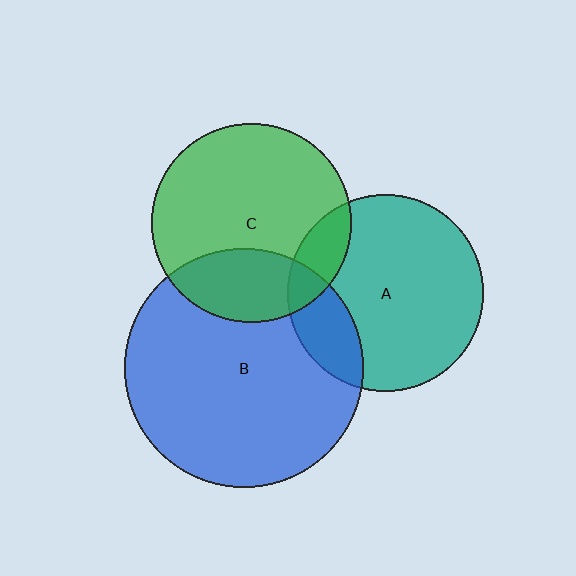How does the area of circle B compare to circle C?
Approximately 1.4 times.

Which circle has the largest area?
Circle B (blue).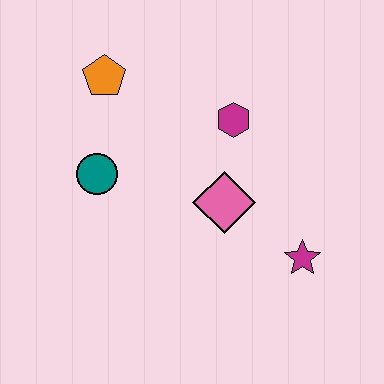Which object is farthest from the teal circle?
The magenta star is farthest from the teal circle.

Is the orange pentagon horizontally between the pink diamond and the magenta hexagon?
No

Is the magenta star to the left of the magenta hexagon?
No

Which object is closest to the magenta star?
The pink diamond is closest to the magenta star.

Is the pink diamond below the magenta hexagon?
Yes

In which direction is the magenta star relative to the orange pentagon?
The magenta star is to the right of the orange pentagon.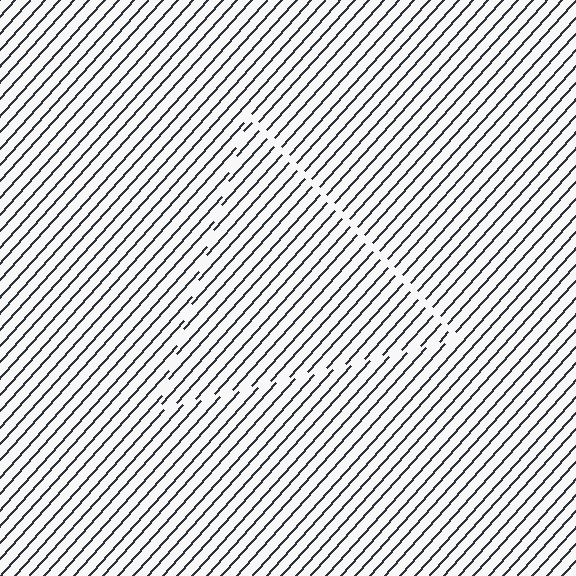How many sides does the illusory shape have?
3 sides — the line-ends trace a triangle.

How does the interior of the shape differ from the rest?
The interior of the shape contains the same grating, shifted by half a period — the contour is defined by the phase discontinuity where line-ends from the inner and outer gratings abut.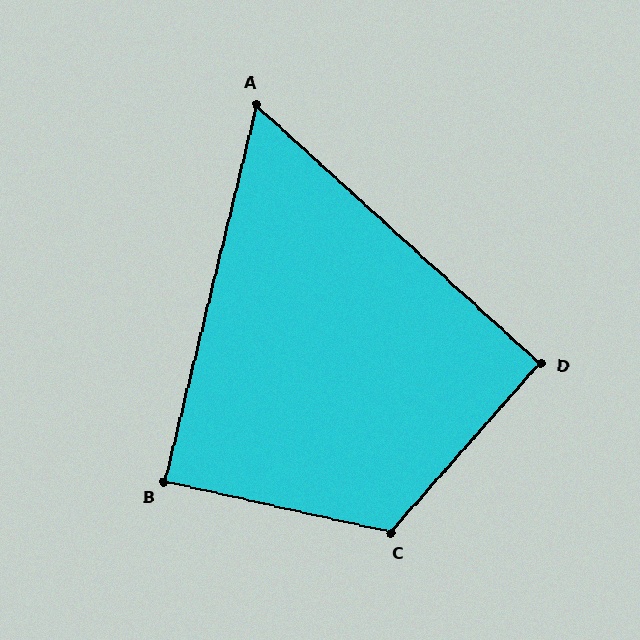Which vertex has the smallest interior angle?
A, at approximately 61 degrees.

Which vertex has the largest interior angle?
C, at approximately 119 degrees.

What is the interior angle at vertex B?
Approximately 89 degrees (approximately right).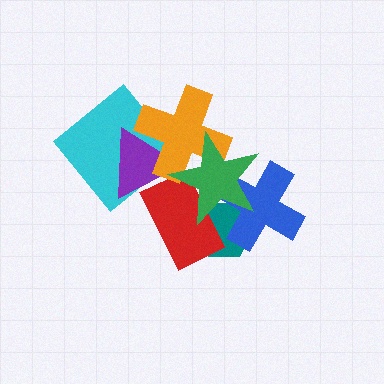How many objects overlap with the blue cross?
3 objects overlap with the blue cross.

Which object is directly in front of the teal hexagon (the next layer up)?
The red rectangle is directly in front of the teal hexagon.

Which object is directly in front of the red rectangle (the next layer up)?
The blue cross is directly in front of the red rectangle.